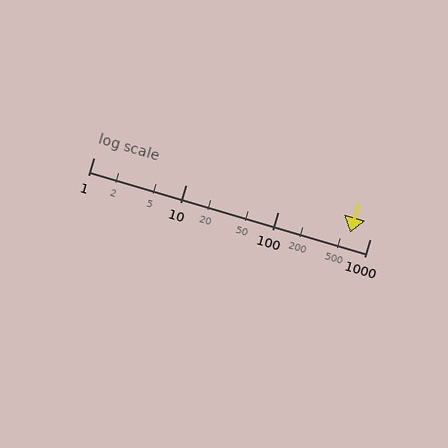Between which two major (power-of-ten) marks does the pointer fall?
The pointer is between 100 and 1000.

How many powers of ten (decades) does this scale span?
The scale spans 3 decades, from 1 to 1000.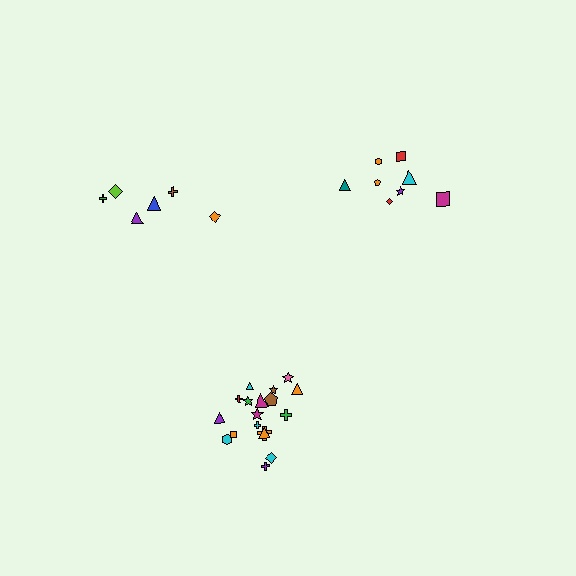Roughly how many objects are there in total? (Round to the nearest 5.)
Roughly 30 objects in total.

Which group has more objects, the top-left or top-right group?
The top-right group.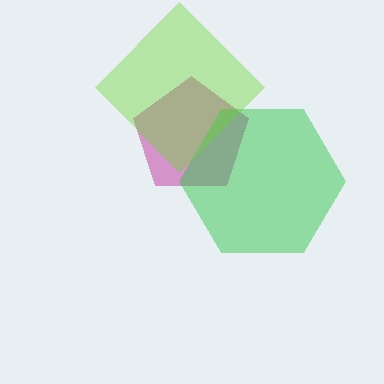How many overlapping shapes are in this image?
There are 3 overlapping shapes in the image.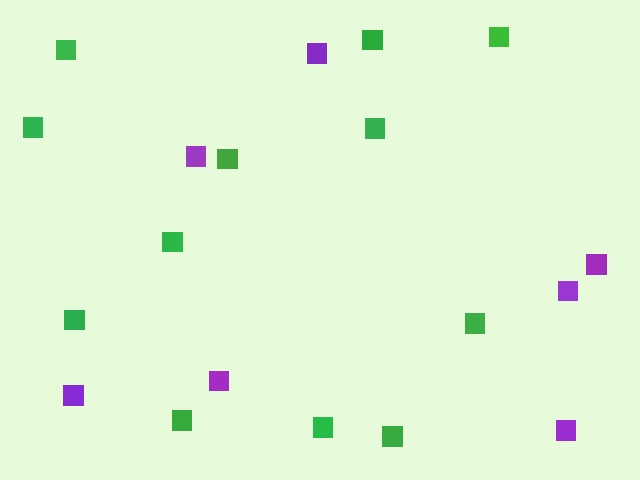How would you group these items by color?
There are 2 groups: one group of green squares (12) and one group of purple squares (7).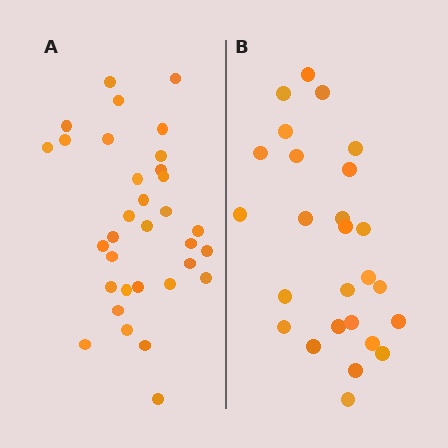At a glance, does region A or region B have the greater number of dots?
Region A (the left region) has more dots.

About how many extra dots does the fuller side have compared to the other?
Region A has roughly 8 or so more dots than region B.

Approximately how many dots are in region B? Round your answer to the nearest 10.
About 30 dots. (The exact count is 26, which rounds to 30.)